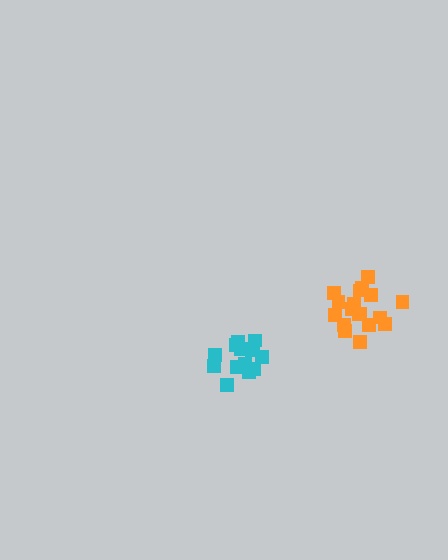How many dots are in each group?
Group 1: 18 dots, Group 2: 16 dots (34 total).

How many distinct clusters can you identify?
There are 2 distinct clusters.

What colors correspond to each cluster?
The clusters are colored: orange, cyan.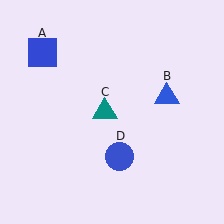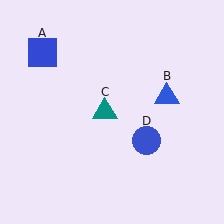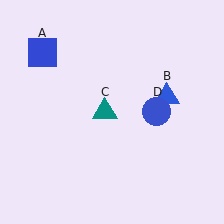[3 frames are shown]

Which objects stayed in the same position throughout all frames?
Blue square (object A) and blue triangle (object B) and teal triangle (object C) remained stationary.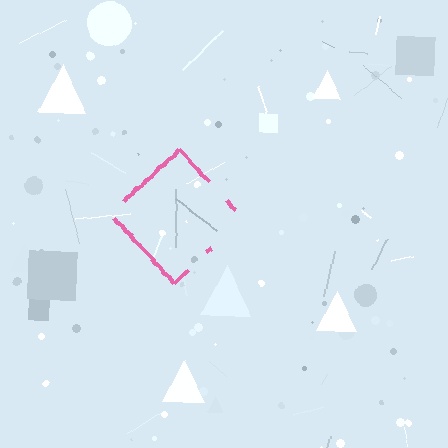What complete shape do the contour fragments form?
The contour fragments form a diamond.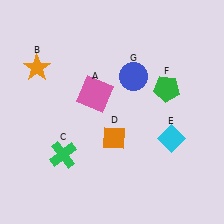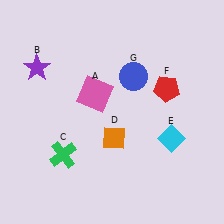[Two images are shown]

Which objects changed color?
B changed from orange to purple. F changed from green to red.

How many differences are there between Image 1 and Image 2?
There are 2 differences between the two images.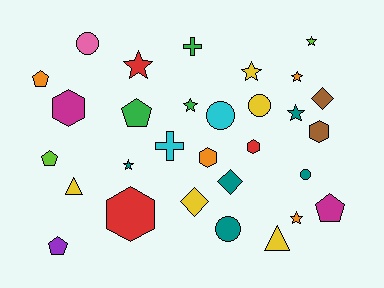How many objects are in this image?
There are 30 objects.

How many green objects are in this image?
There are 3 green objects.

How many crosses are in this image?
There are 2 crosses.